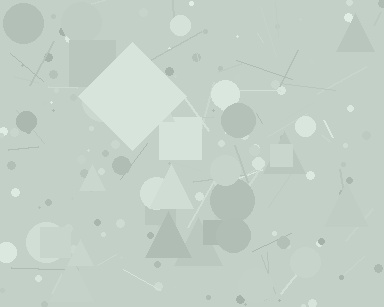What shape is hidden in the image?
A diamond is hidden in the image.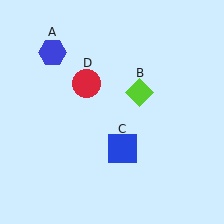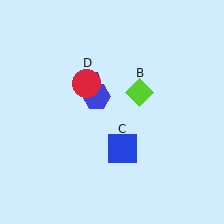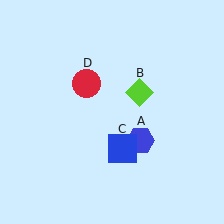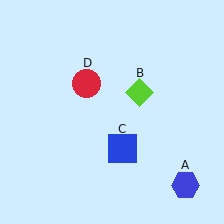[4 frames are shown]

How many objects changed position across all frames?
1 object changed position: blue hexagon (object A).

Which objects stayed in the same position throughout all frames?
Lime diamond (object B) and blue square (object C) and red circle (object D) remained stationary.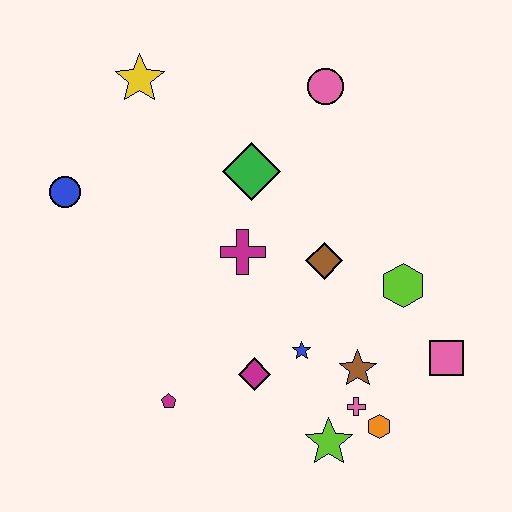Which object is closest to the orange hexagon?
The pink cross is closest to the orange hexagon.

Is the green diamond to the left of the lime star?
Yes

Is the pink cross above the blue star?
No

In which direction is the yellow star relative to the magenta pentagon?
The yellow star is above the magenta pentagon.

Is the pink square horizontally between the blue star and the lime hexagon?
No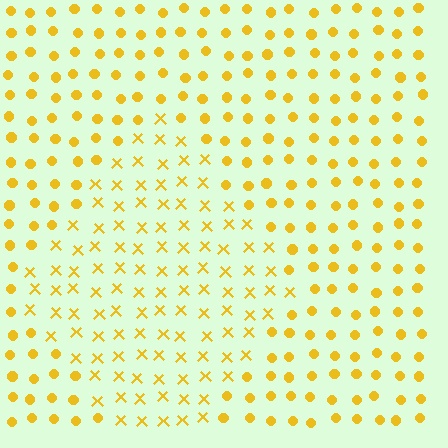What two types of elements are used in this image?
The image uses X marks inside the diamond region and circles outside it.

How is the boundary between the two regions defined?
The boundary is defined by a change in element shape: X marks inside vs. circles outside. All elements share the same color and spacing.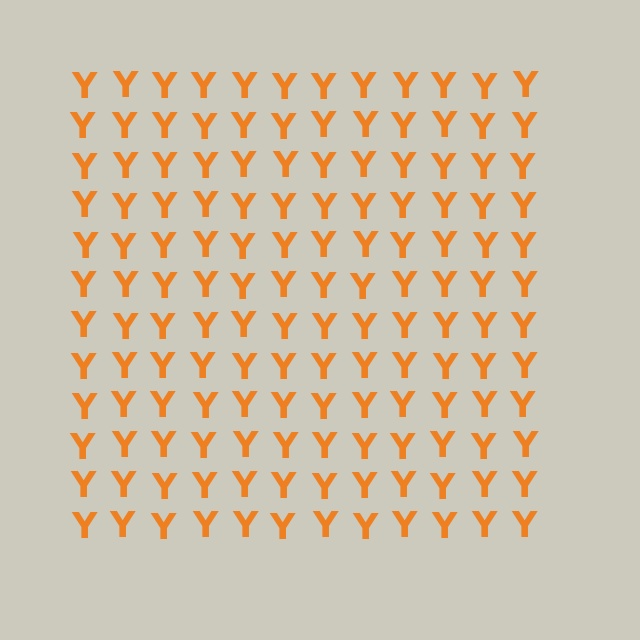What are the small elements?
The small elements are letter Y's.